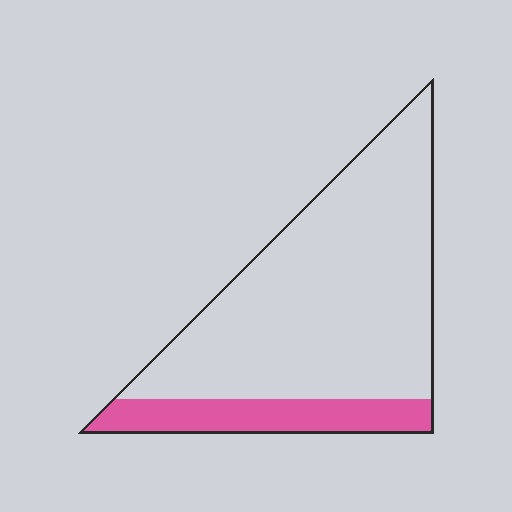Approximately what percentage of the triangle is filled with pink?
Approximately 20%.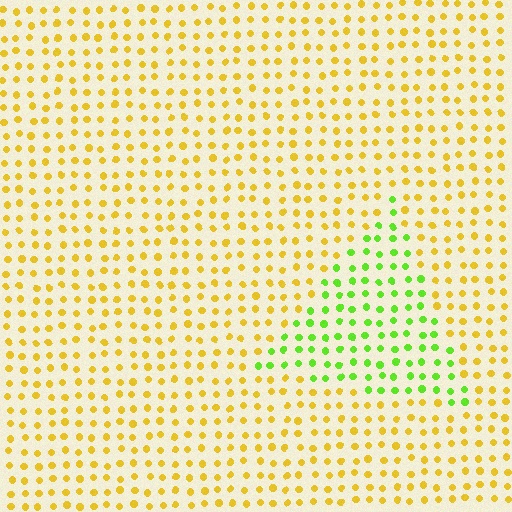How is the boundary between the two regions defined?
The boundary is defined purely by a slight shift in hue (about 54 degrees). Spacing, size, and orientation are identical on both sides.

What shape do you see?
I see a triangle.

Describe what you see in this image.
The image is filled with small yellow elements in a uniform arrangement. A triangle-shaped region is visible where the elements are tinted to a slightly different hue, forming a subtle color boundary.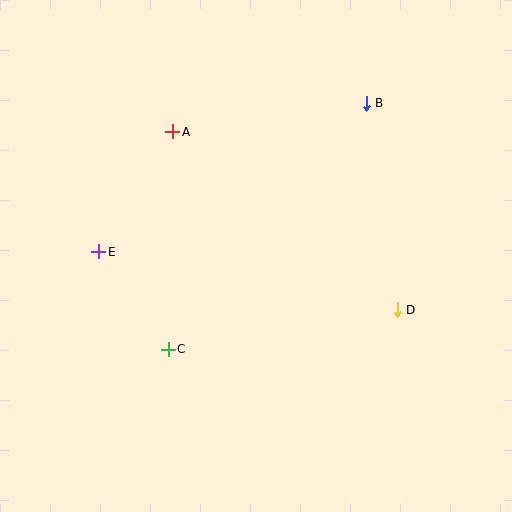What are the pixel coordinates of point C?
Point C is at (168, 349).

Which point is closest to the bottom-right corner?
Point D is closest to the bottom-right corner.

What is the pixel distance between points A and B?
The distance between A and B is 196 pixels.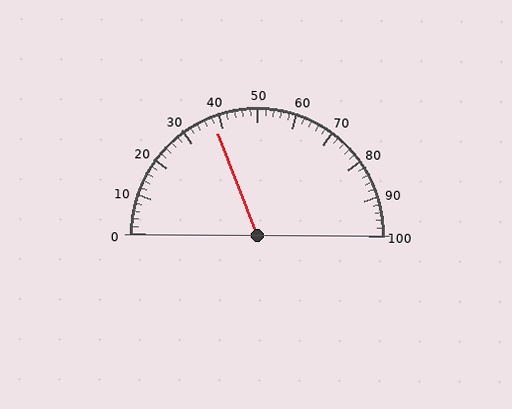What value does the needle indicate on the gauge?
The needle indicates approximately 38.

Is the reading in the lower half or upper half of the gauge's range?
The reading is in the lower half of the range (0 to 100).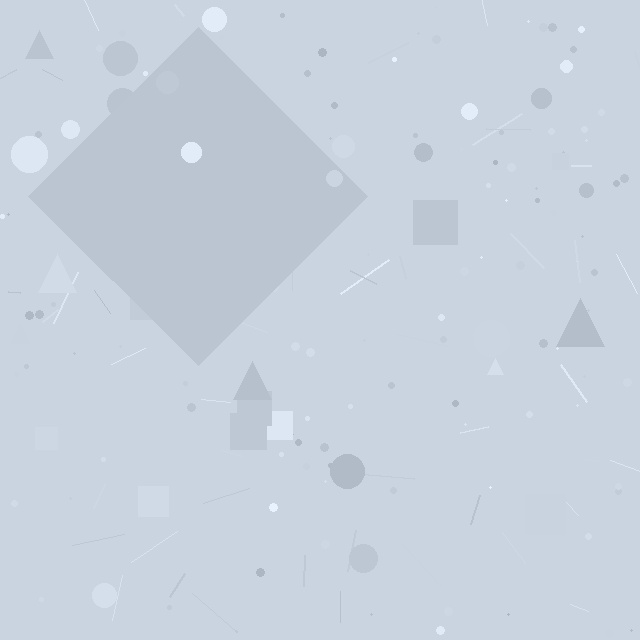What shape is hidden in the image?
A diamond is hidden in the image.